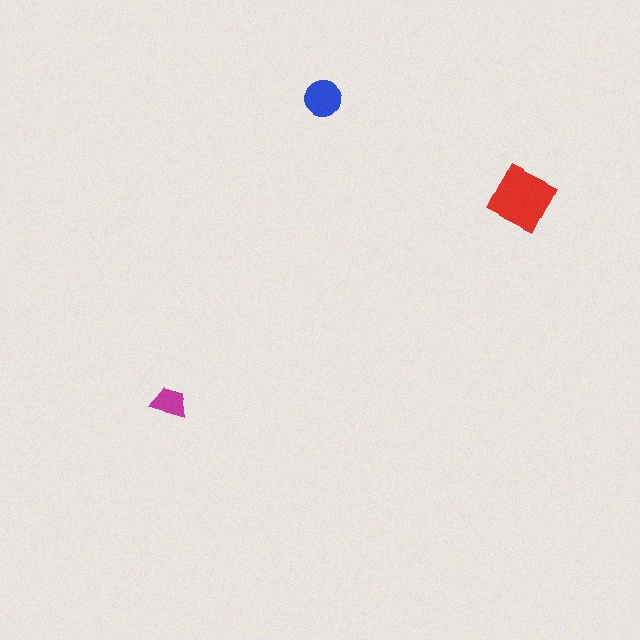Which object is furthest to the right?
The red square is rightmost.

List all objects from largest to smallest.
The red square, the blue circle, the magenta trapezoid.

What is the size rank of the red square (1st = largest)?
1st.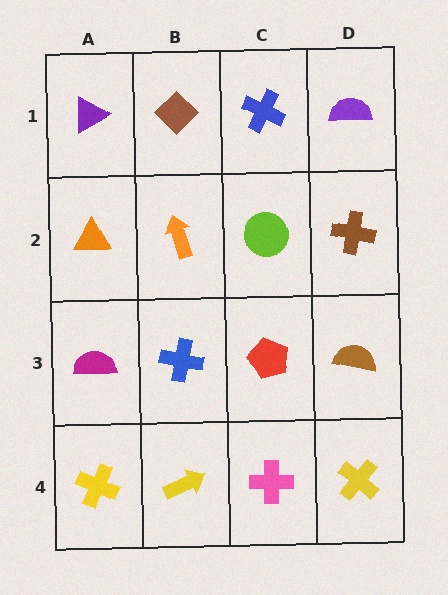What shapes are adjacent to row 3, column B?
An orange arrow (row 2, column B), a yellow arrow (row 4, column B), a magenta semicircle (row 3, column A), a red pentagon (row 3, column C).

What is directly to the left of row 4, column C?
A yellow arrow.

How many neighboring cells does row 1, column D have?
2.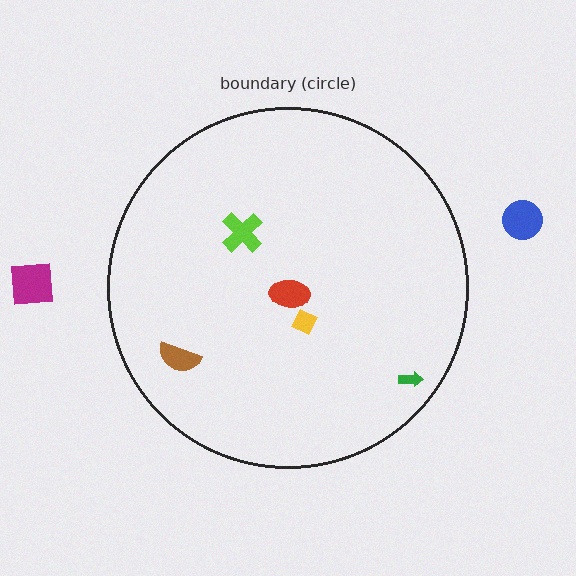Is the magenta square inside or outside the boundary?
Outside.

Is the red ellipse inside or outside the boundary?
Inside.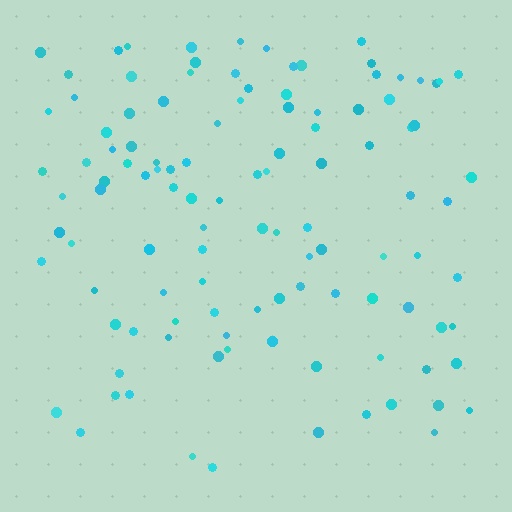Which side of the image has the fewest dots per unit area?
The bottom.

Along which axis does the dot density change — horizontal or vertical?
Vertical.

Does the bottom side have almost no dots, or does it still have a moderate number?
Still a moderate number, just noticeably fewer than the top.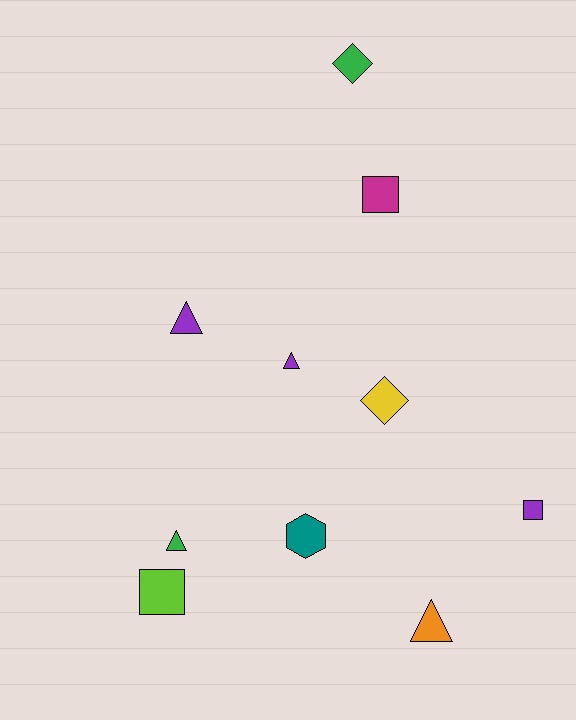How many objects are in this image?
There are 10 objects.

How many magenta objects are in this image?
There is 1 magenta object.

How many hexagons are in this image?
There is 1 hexagon.